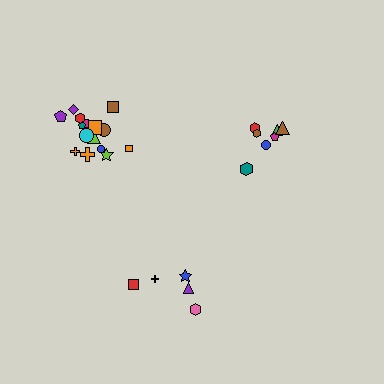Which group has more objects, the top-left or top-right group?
The top-left group.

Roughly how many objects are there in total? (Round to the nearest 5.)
Roughly 25 objects in total.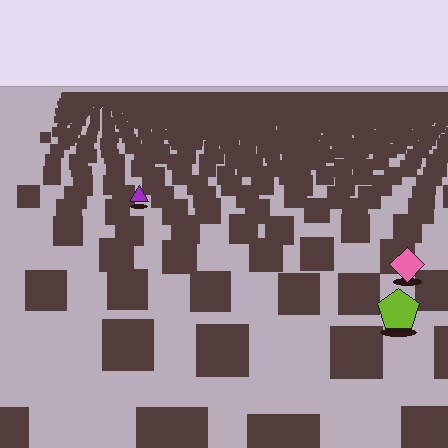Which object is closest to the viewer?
The lime pentagon is closest. The texture marks near it are larger and more spread out.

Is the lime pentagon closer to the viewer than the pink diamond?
Yes. The lime pentagon is closer — you can tell from the texture gradient: the ground texture is coarser near it.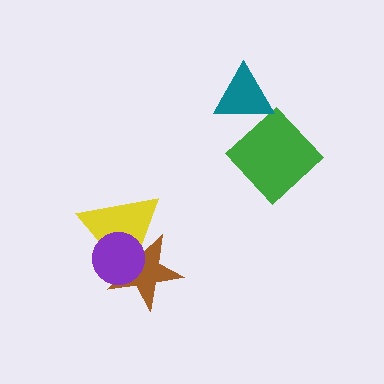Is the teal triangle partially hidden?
No, no other shape covers it.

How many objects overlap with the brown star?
2 objects overlap with the brown star.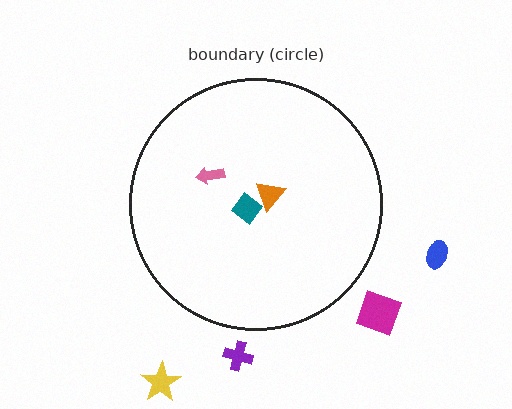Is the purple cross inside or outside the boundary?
Outside.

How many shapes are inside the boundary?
3 inside, 4 outside.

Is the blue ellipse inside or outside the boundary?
Outside.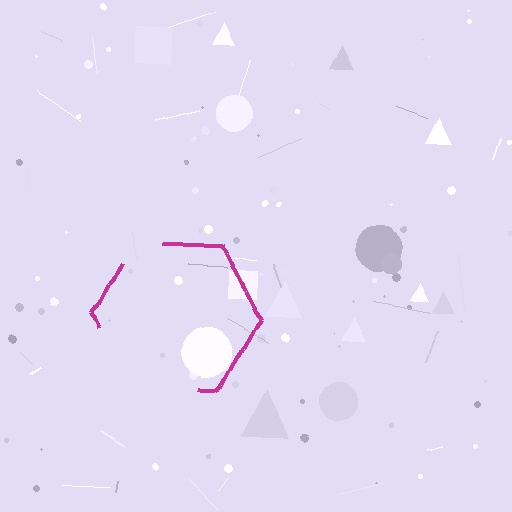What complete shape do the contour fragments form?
The contour fragments form a hexagon.